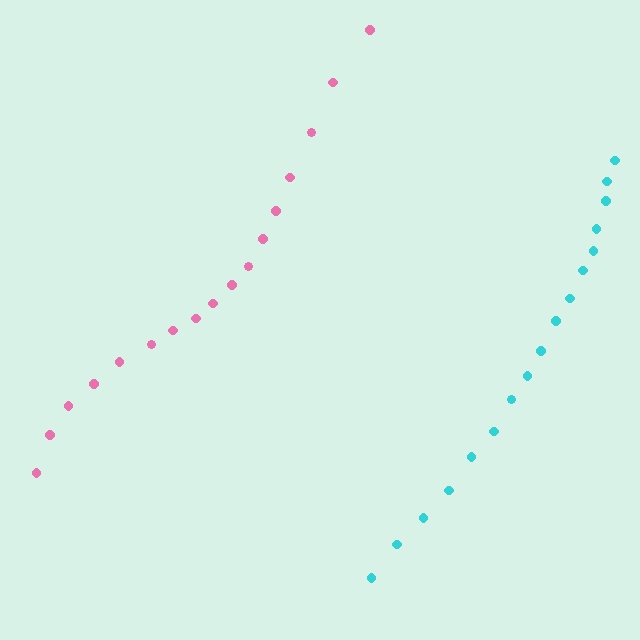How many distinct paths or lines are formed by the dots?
There are 2 distinct paths.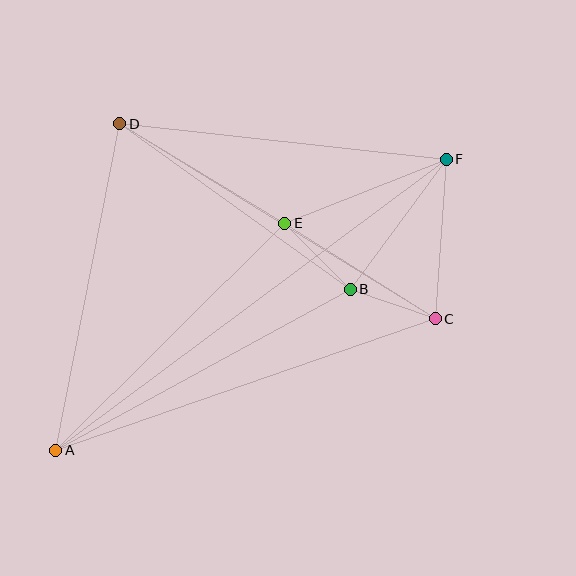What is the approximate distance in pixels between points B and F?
The distance between B and F is approximately 162 pixels.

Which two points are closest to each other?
Points B and C are closest to each other.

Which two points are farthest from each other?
Points A and F are farthest from each other.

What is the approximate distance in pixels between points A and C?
The distance between A and C is approximately 401 pixels.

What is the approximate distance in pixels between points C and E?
The distance between C and E is approximately 178 pixels.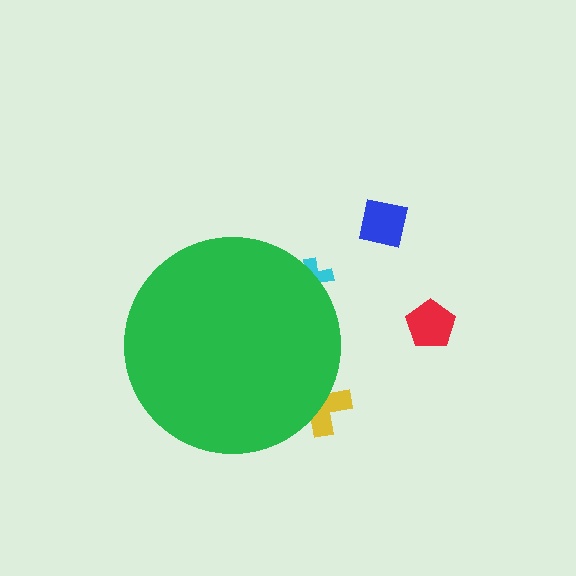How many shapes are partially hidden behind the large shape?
2 shapes are partially hidden.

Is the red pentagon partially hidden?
No, the red pentagon is fully visible.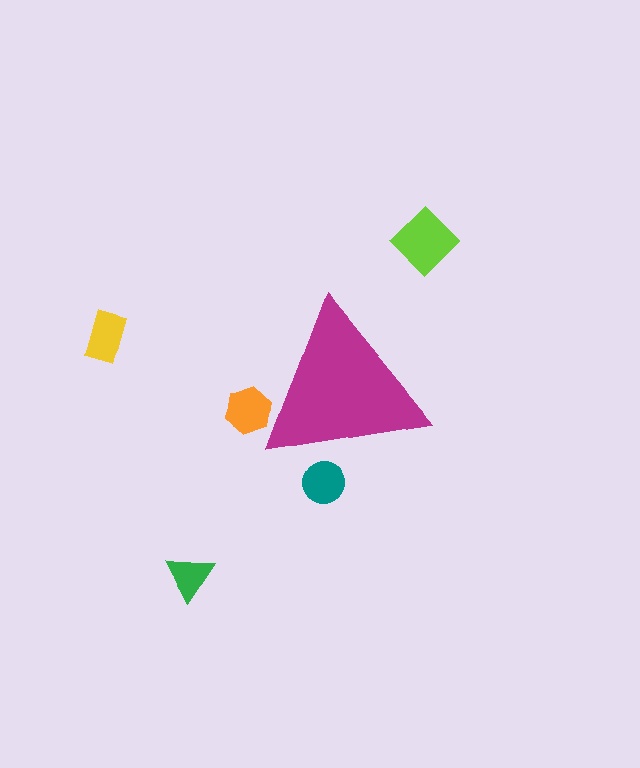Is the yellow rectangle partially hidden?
No, the yellow rectangle is fully visible.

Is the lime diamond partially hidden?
No, the lime diamond is fully visible.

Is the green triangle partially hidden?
No, the green triangle is fully visible.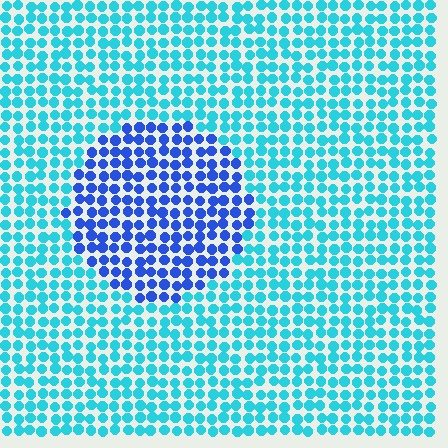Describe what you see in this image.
The image is filled with small cyan elements in a uniform arrangement. A circle-shaped region is visible where the elements are tinted to a slightly different hue, forming a subtle color boundary.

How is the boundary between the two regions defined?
The boundary is defined purely by a slight shift in hue (about 42 degrees). Spacing, size, and orientation are identical on both sides.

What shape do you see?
I see a circle.